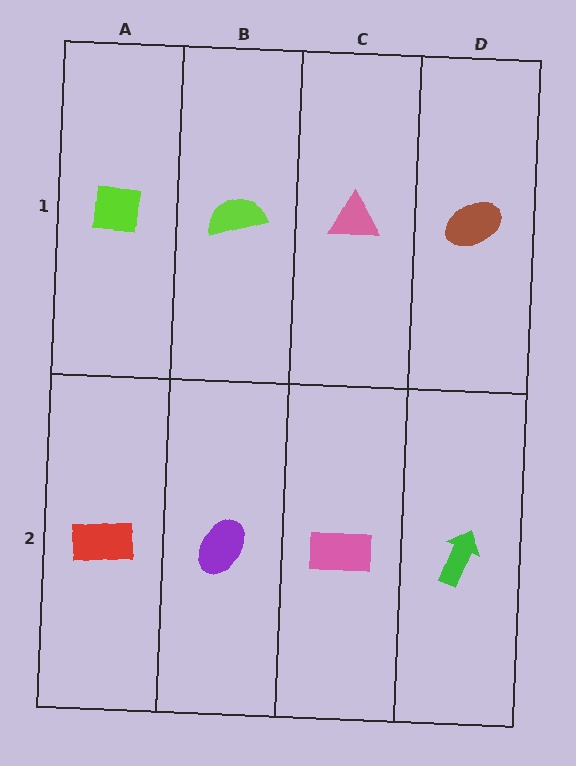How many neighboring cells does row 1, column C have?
3.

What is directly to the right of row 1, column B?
A pink triangle.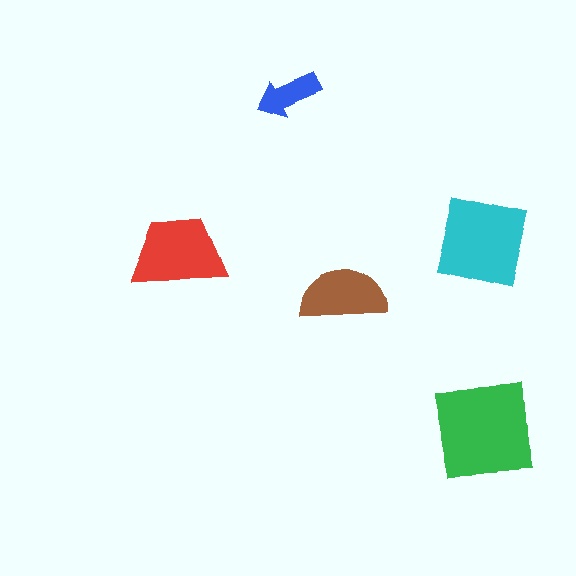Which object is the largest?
The green square.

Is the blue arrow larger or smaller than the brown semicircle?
Smaller.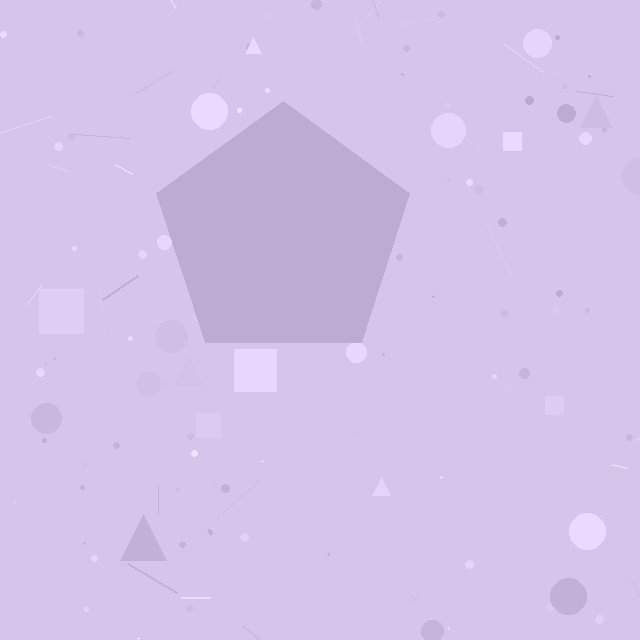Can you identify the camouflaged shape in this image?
The camouflaged shape is a pentagon.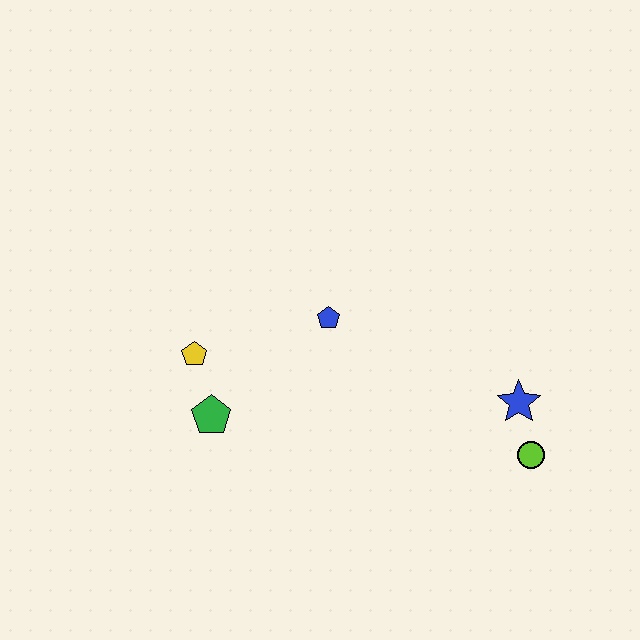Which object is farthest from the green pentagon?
The lime circle is farthest from the green pentagon.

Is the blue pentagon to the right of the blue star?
No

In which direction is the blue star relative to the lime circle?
The blue star is above the lime circle.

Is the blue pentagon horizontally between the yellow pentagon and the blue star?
Yes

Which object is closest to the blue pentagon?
The yellow pentagon is closest to the blue pentagon.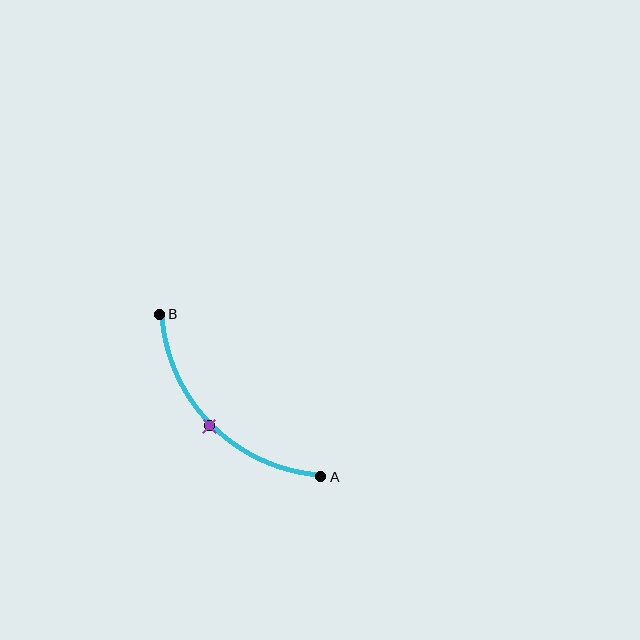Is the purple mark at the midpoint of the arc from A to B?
Yes. The purple mark lies on the arc at equal arc-length from both A and B — it is the arc midpoint.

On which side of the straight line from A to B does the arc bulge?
The arc bulges below and to the left of the straight line connecting A and B.